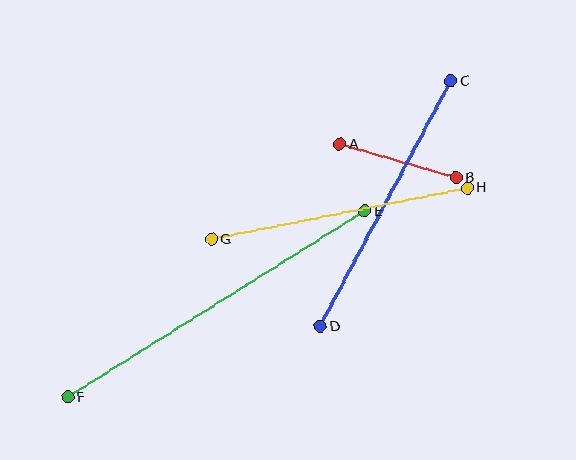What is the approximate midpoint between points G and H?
The midpoint is at approximately (339, 214) pixels.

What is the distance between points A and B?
The distance is approximately 121 pixels.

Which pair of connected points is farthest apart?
Points E and F are farthest apart.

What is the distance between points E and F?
The distance is approximately 350 pixels.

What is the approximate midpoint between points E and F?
The midpoint is at approximately (216, 304) pixels.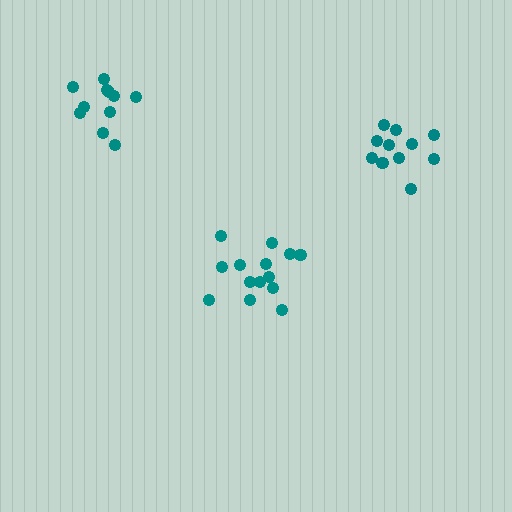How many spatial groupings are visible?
There are 3 spatial groupings.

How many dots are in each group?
Group 1: 15 dots, Group 2: 11 dots, Group 3: 11 dots (37 total).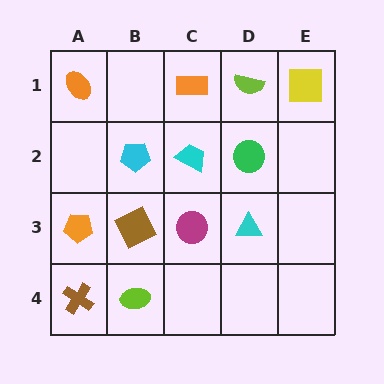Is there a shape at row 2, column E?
No, that cell is empty.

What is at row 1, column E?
A yellow square.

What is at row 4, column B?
A lime ellipse.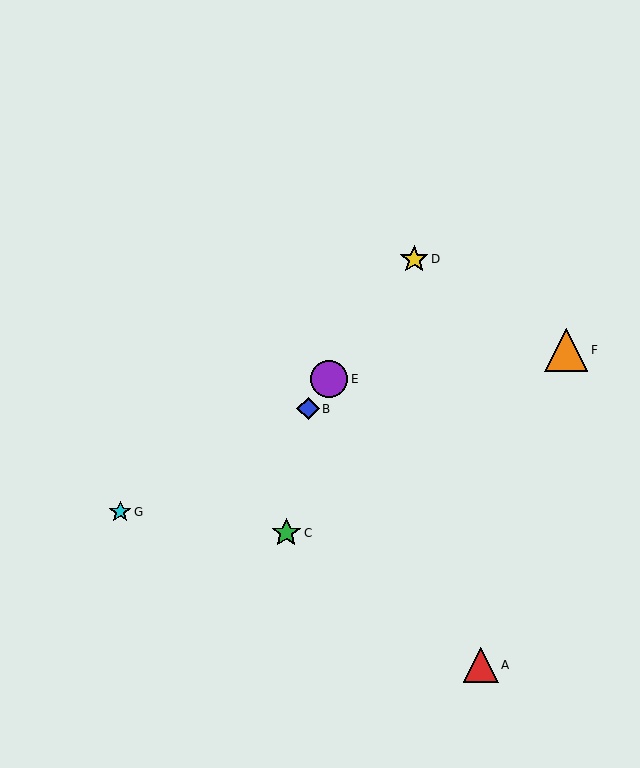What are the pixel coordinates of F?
Object F is at (566, 350).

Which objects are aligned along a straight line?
Objects B, D, E are aligned along a straight line.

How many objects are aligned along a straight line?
3 objects (B, D, E) are aligned along a straight line.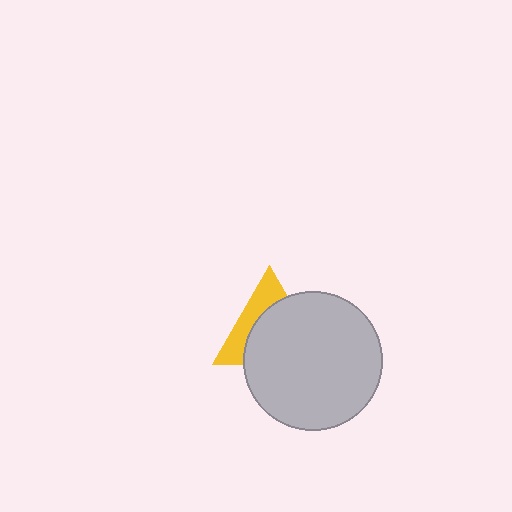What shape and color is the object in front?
The object in front is a light gray circle.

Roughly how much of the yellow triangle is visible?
A small part of it is visible (roughly 37%).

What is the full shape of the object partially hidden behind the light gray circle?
The partially hidden object is a yellow triangle.